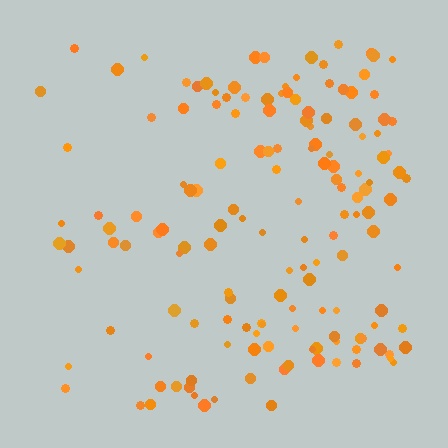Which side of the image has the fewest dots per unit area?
The left.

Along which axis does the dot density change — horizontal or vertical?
Horizontal.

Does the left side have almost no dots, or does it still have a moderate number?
Still a moderate number, just noticeably fewer than the right.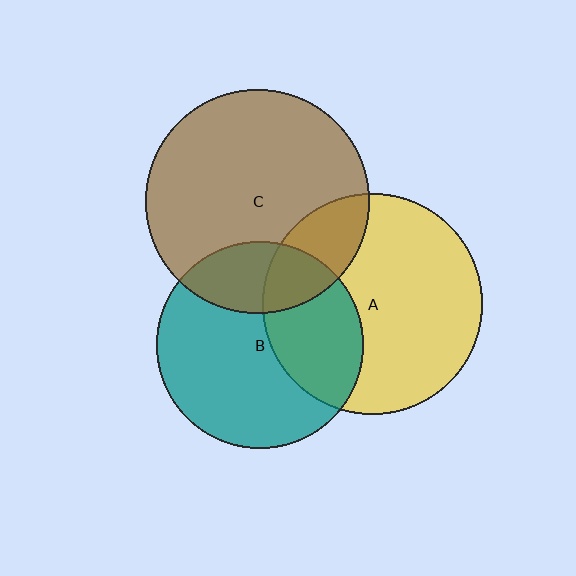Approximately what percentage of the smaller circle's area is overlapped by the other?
Approximately 25%.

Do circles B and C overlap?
Yes.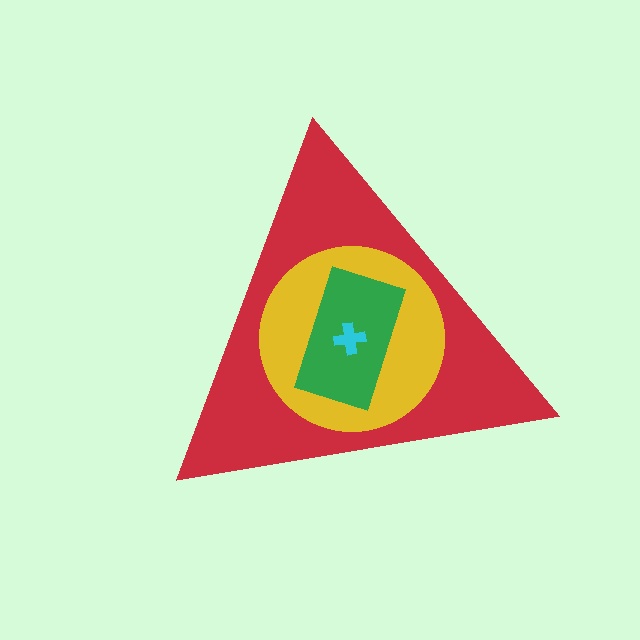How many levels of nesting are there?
4.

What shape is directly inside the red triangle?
The yellow circle.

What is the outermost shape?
The red triangle.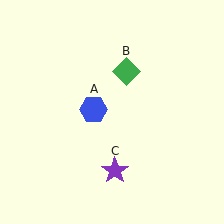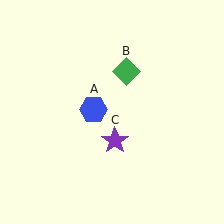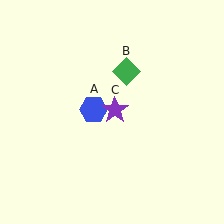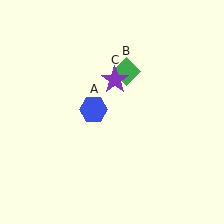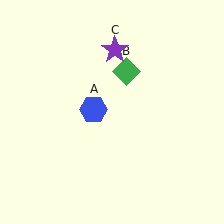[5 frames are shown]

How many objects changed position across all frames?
1 object changed position: purple star (object C).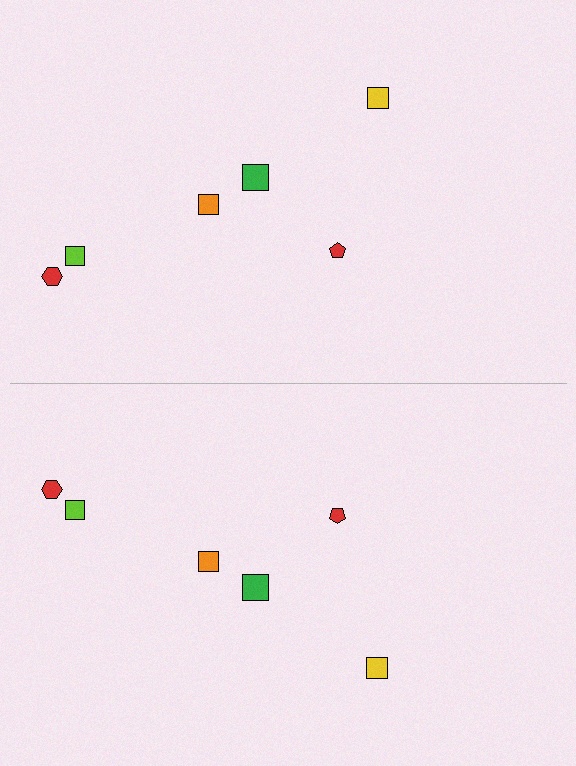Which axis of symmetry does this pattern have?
The pattern has a horizontal axis of symmetry running through the center of the image.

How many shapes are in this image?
There are 12 shapes in this image.